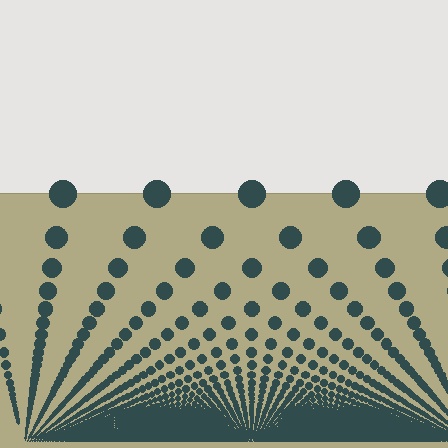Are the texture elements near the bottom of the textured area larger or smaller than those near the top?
Smaller. The gradient is inverted — elements near the bottom are smaller and denser.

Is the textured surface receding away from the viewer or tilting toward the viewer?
The surface appears to tilt toward the viewer. Texture elements get larger and sparser toward the top.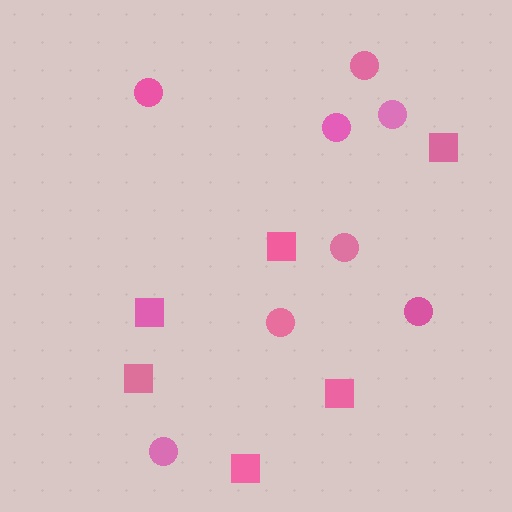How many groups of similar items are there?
There are 2 groups: one group of circles (8) and one group of squares (6).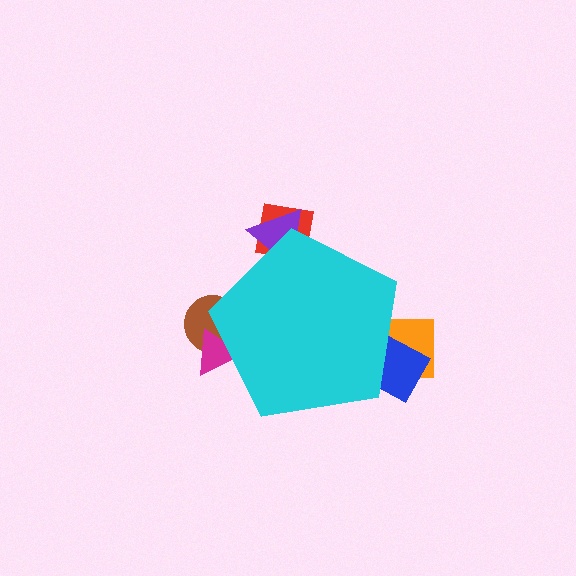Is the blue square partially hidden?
Yes, the blue square is partially hidden behind the cyan pentagon.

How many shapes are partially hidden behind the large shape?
6 shapes are partially hidden.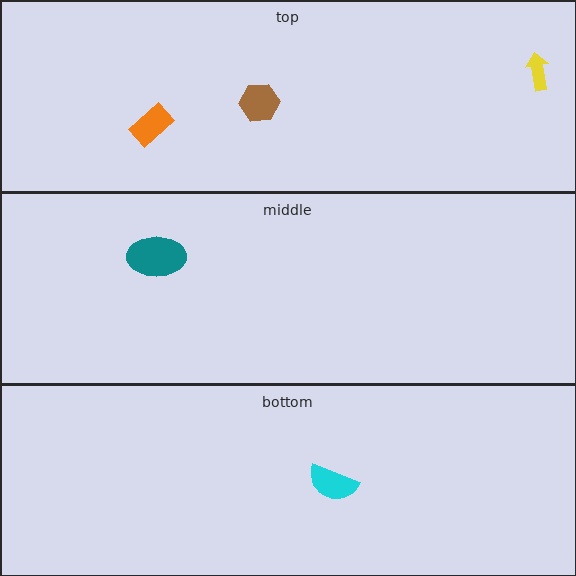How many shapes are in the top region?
3.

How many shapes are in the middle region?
1.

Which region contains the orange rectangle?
The top region.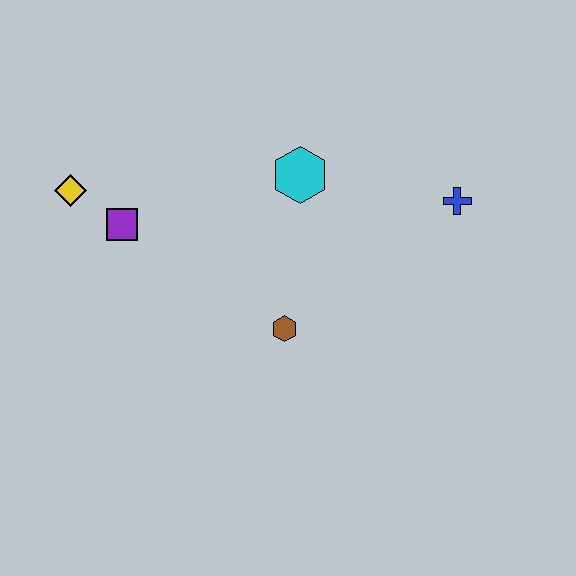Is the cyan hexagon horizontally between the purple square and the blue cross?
Yes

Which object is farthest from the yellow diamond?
The blue cross is farthest from the yellow diamond.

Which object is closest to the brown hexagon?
The cyan hexagon is closest to the brown hexagon.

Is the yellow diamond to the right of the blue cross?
No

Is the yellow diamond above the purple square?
Yes